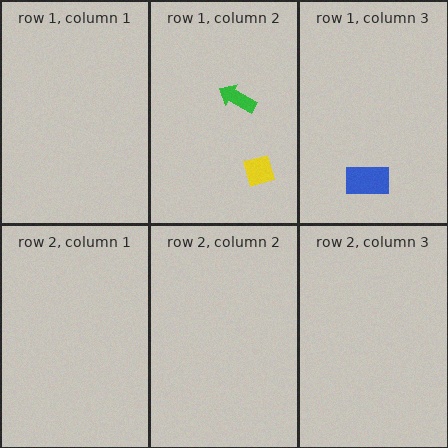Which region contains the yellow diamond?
The row 1, column 2 region.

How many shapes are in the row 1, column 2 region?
2.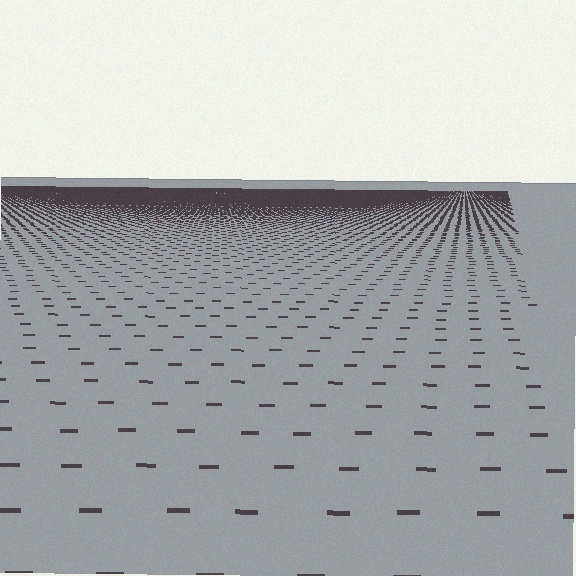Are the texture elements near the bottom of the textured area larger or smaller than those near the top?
Larger. Near the bottom, elements are closer to the viewer and appear at a bigger on-screen size.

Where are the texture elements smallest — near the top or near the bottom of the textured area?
Near the top.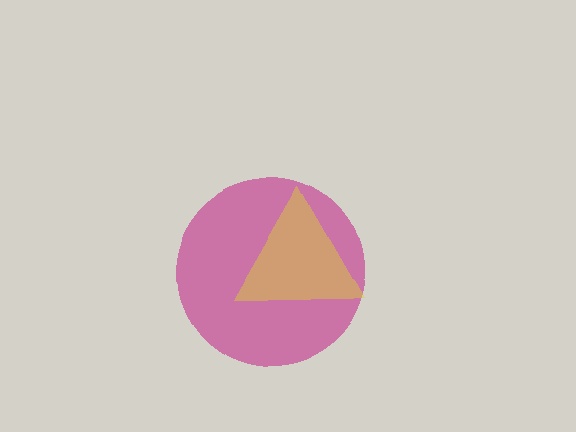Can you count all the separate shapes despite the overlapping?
Yes, there are 2 separate shapes.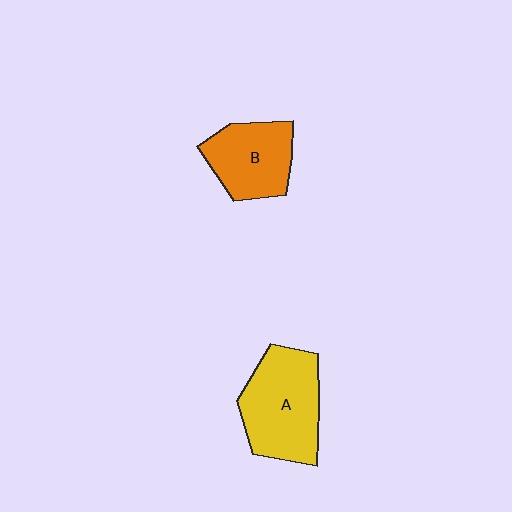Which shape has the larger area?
Shape A (yellow).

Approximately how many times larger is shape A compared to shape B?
Approximately 1.3 times.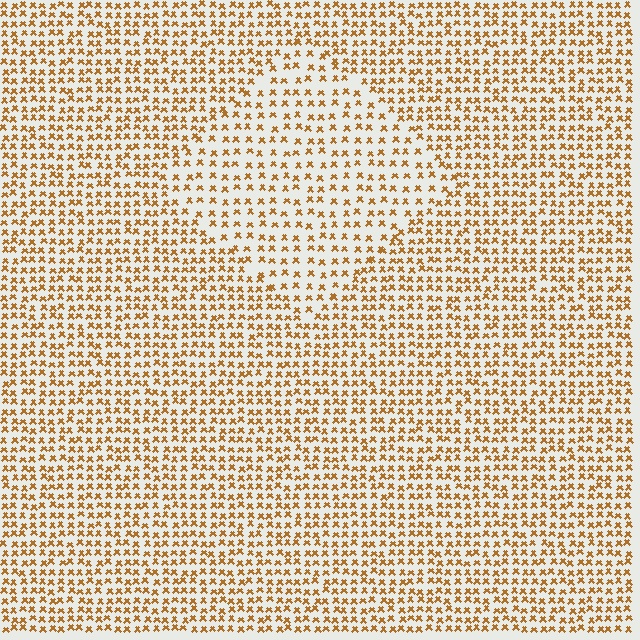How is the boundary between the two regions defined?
The boundary is defined by a change in element density (approximately 1.7x ratio). All elements are the same color, size, and shape.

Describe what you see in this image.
The image contains small brown elements arranged at two different densities. A diamond-shaped region is visible where the elements are less densely packed than the surrounding area.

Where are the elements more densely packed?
The elements are more densely packed outside the diamond boundary.